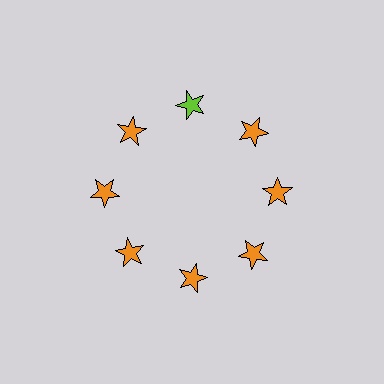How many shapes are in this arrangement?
There are 8 shapes arranged in a ring pattern.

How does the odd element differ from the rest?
It has a different color: lime instead of orange.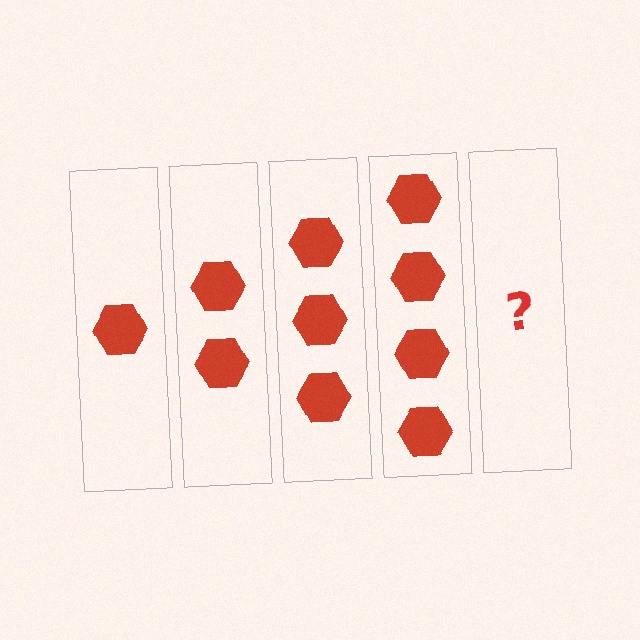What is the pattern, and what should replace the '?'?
The pattern is that each step adds one more hexagon. The '?' should be 5 hexagons.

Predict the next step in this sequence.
The next step is 5 hexagons.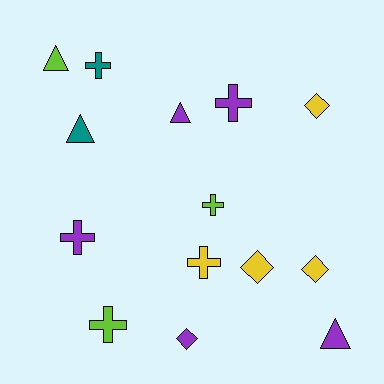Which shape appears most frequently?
Cross, with 6 objects.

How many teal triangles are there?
There is 1 teal triangle.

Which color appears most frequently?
Purple, with 5 objects.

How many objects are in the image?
There are 14 objects.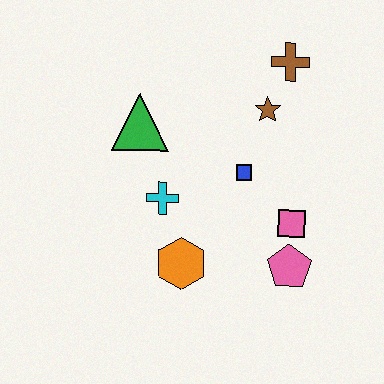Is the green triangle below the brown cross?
Yes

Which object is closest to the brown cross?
The brown star is closest to the brown cross.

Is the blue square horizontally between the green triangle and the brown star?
Yes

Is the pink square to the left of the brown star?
No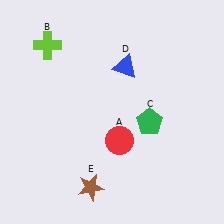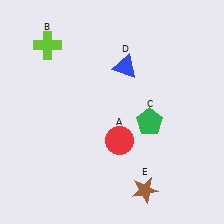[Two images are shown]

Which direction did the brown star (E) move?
The brown star (E) moved right.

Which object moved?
The brown star (E) moved right.